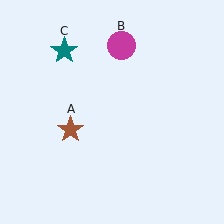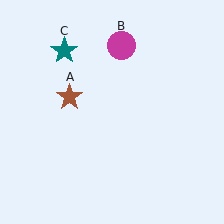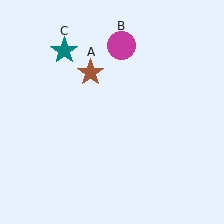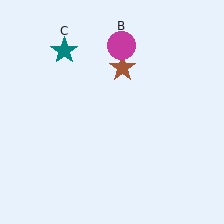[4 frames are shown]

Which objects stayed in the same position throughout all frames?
Magenta circle (object B) and teal star (object C) remained stationary.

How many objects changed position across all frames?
1 object changed position: brown star (object A).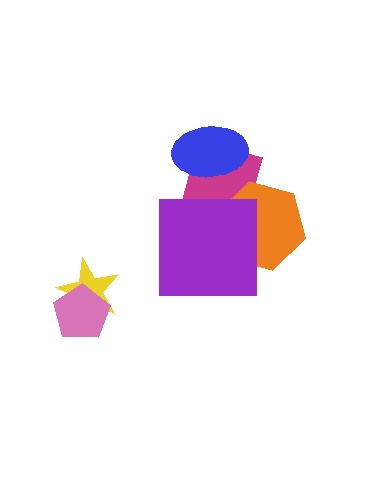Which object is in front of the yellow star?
The pink pentagon is in front of the yellow star.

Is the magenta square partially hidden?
Yes, it is partially covered by another shape.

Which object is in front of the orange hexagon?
The purple square is in front of the orange hexagon.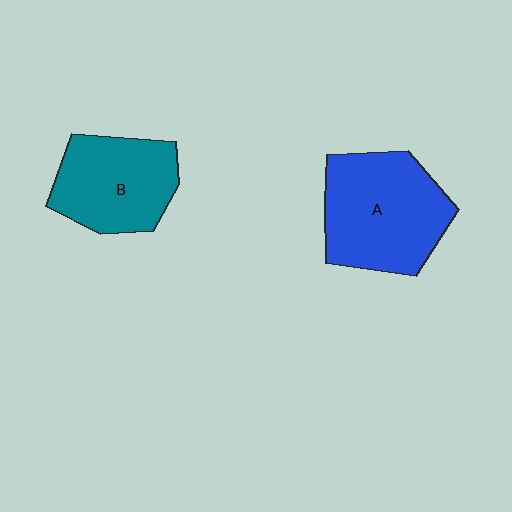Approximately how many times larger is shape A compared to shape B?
Approximately 1.3 times.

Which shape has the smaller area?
Shape B (teal).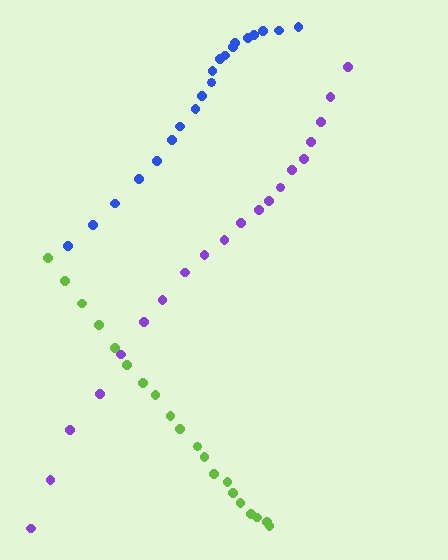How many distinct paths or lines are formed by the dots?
There are 3 distinct paths.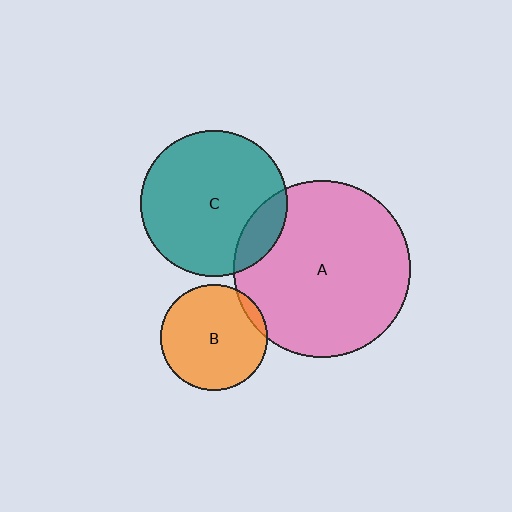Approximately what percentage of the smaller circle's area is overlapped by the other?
Approximately 15%.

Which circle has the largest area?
Circle A (pink).